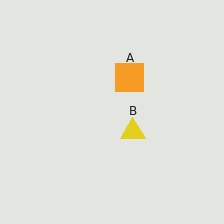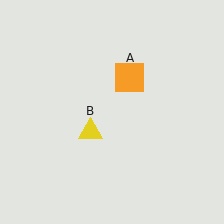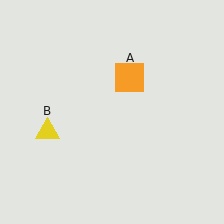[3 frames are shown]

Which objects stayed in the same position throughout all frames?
Orange square (object A) remained stationary.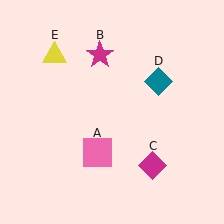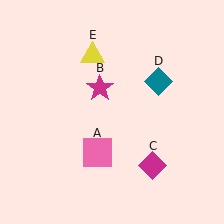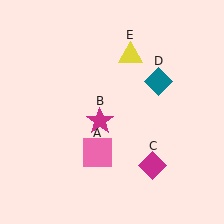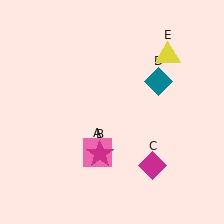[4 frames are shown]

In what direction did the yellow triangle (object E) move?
The yellow triangle (object E) moved right.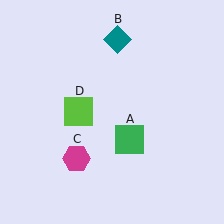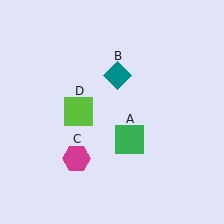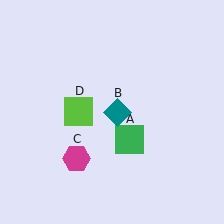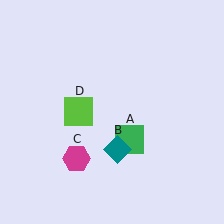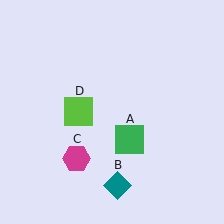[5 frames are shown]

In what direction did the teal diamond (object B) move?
The teal diamond (object B) moved down.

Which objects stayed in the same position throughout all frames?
Green square (object A) and magenta hexagon (object C) and lime square (object D) remained stationary.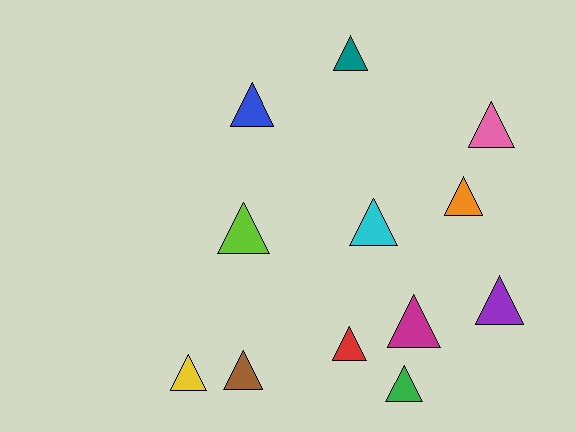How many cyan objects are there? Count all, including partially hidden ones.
There is 1 cyan object.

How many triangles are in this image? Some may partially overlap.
There are 12 triangles.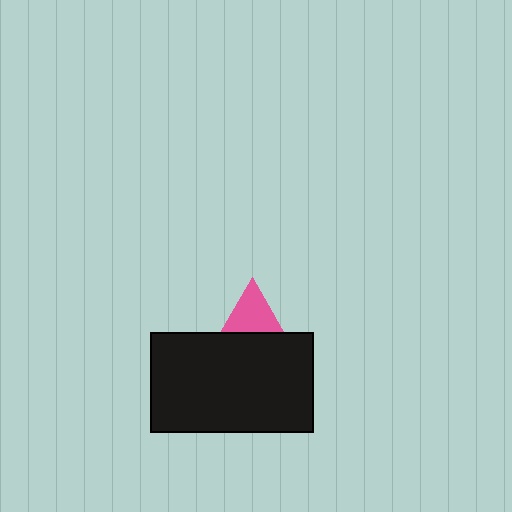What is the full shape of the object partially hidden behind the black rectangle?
The partially hidden object is a pink triangle.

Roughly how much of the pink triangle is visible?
A small part of it is visible (roughly 40%).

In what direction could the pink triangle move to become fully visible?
The pink triangle could move up. That would shift it out from behind the black rectangle entirely.